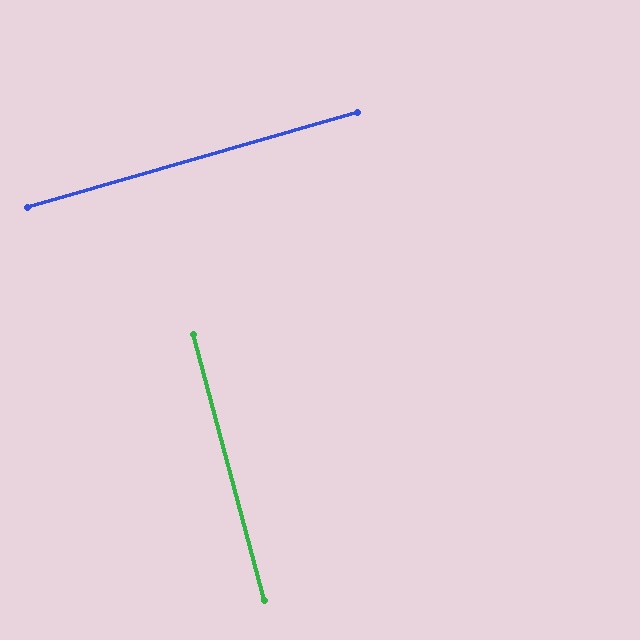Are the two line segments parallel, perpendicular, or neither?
Perpendicular — they meet at approximately 89°.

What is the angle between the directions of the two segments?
Approximately 89 degrees.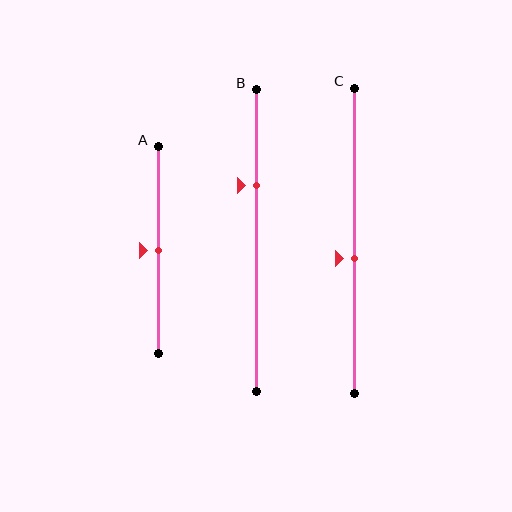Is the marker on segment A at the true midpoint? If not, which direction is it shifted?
Yes, the marker on segment A is at the true midpoint.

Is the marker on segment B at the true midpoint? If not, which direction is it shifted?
No, the marker on segment B is shifted upward by about 18% of the segment length.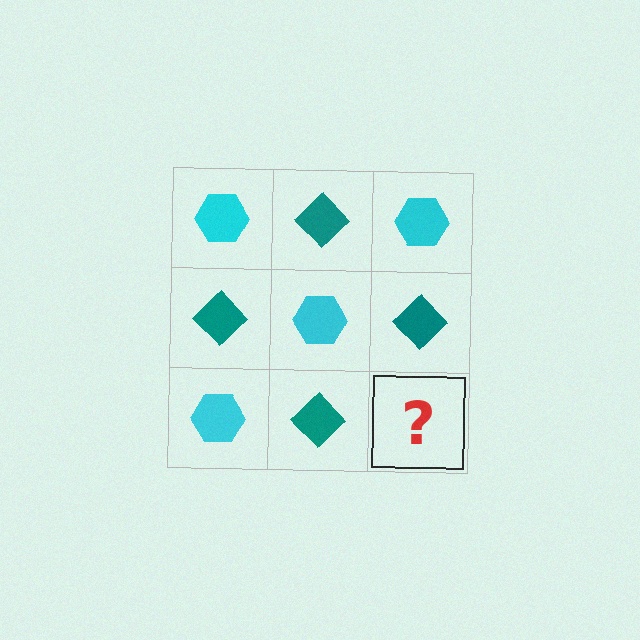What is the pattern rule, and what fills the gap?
The rule is that it alternates cyan hexagon and teal diamond in a checkerboard pattern. The gap should be filled with a cyan hexagon.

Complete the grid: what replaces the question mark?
The question mark should be replaced with a cyan hexagon.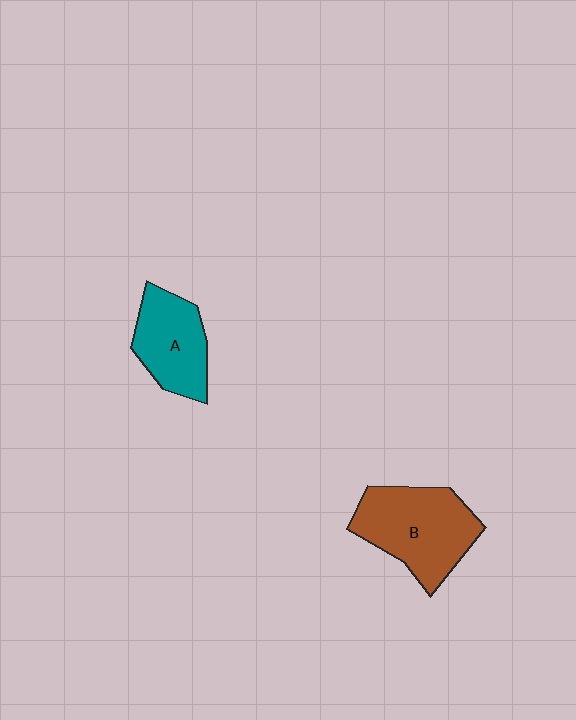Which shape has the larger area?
Shape B (brown).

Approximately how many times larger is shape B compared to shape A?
Approximately 1.4 times.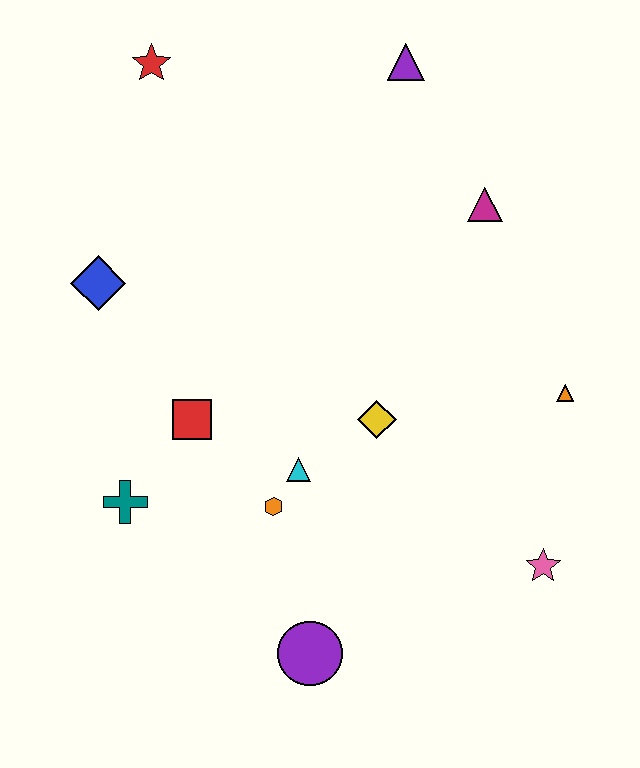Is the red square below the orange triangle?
Yes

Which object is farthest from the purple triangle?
The purple circle is farthest from the purple triangle.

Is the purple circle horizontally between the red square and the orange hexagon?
No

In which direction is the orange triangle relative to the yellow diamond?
The orange triangle is to the right of the yellow diamond.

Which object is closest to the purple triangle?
The magenta triangle is closest to the purple triangle.